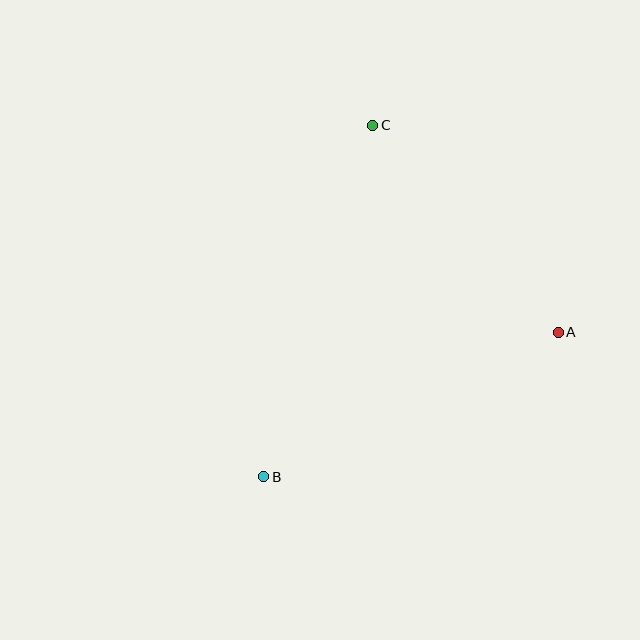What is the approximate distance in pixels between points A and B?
The distance between A and B is approximately 328 pixels.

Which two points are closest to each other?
Points A and C are closest to each other.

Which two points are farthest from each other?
Points B and C are farthest from each other.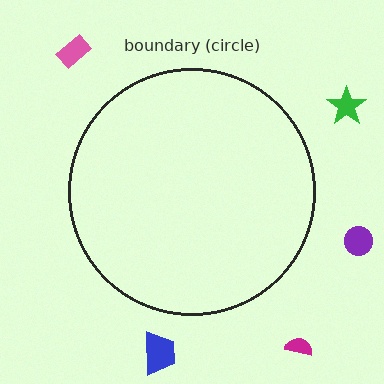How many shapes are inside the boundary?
0 inside, 5 outside.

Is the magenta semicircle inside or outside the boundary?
Outside.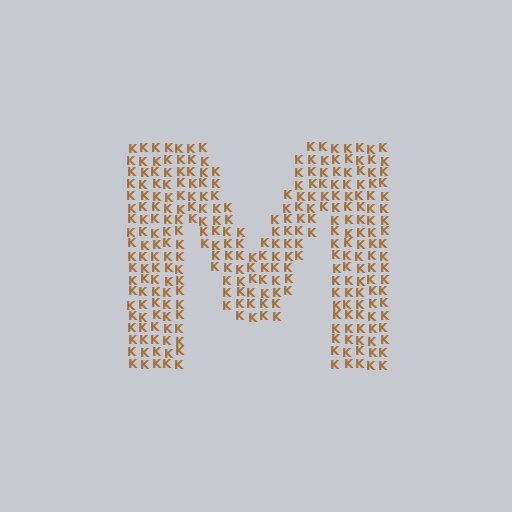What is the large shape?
The large shape is the letter M.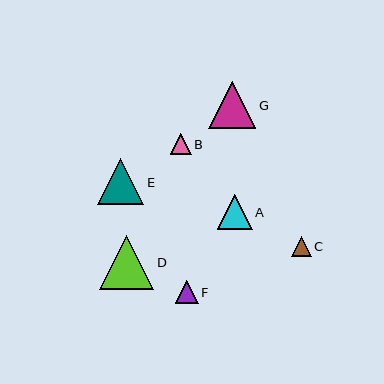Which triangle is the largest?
Triangle D is the largest with a size of approximately 54 pixels.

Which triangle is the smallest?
Triangle C is the smallest with a size of approximately 20 pixels.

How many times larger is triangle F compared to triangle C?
Triangle F is approximately 1.1 times the size of triangle C.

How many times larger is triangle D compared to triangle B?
Triangle D is approximately 2.6 times the size of triangle B.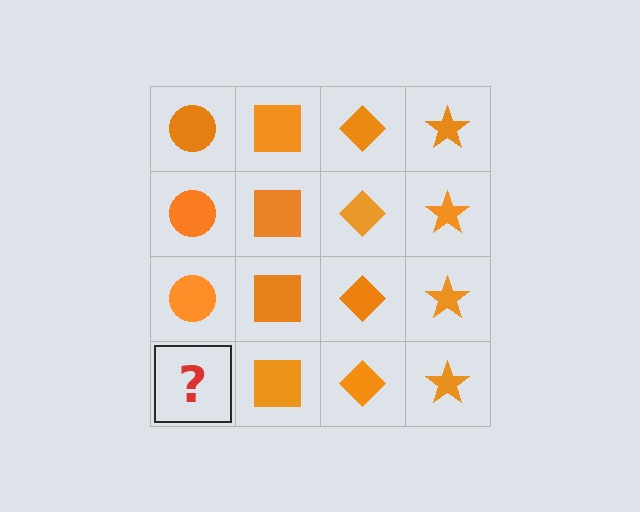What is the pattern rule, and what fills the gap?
The rule is that each column has a consistent shape. The gap should be filled with an orange circle.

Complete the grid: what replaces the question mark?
The question mark should be replaced with an orange circle.